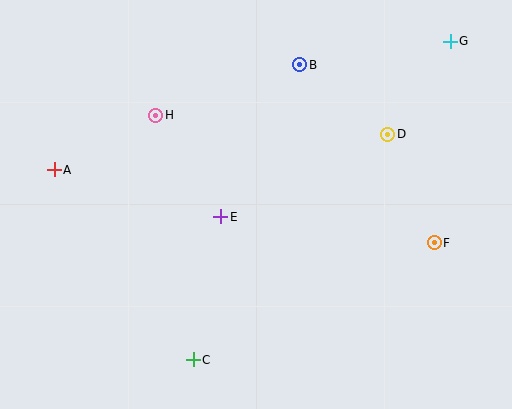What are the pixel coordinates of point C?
Point C is at (193, 360).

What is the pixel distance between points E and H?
The distance between E and H is 120 pixels.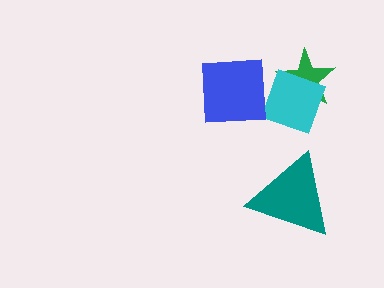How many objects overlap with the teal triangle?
0 objects overlap with the teal triangle.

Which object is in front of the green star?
The cyan diamond is in front of the green star.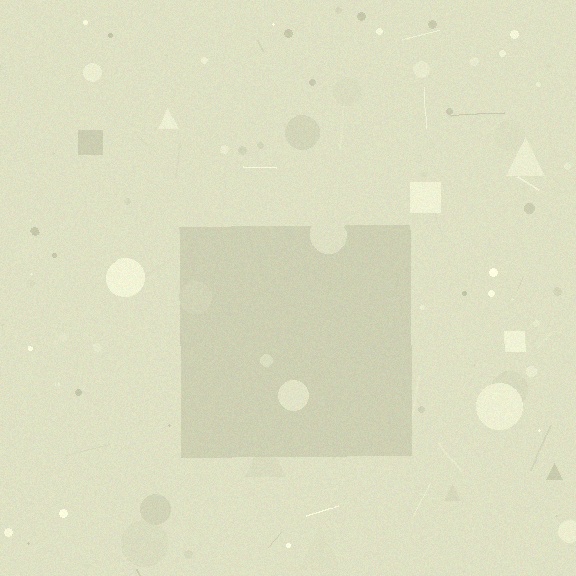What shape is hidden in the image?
A square is hidden in the image.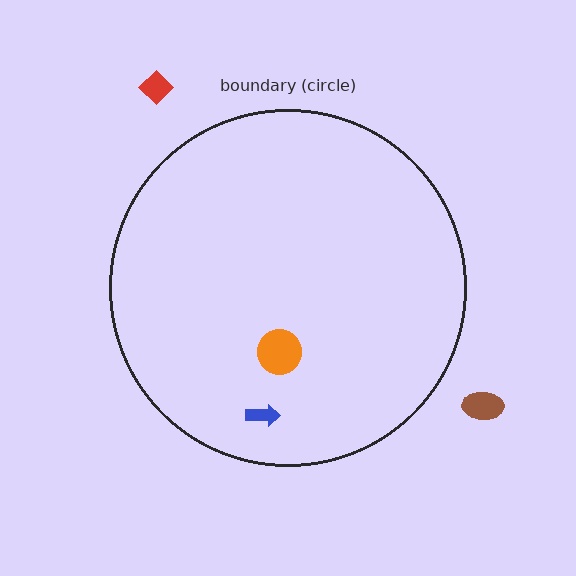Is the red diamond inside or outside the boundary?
Outside.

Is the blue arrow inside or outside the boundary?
Inside.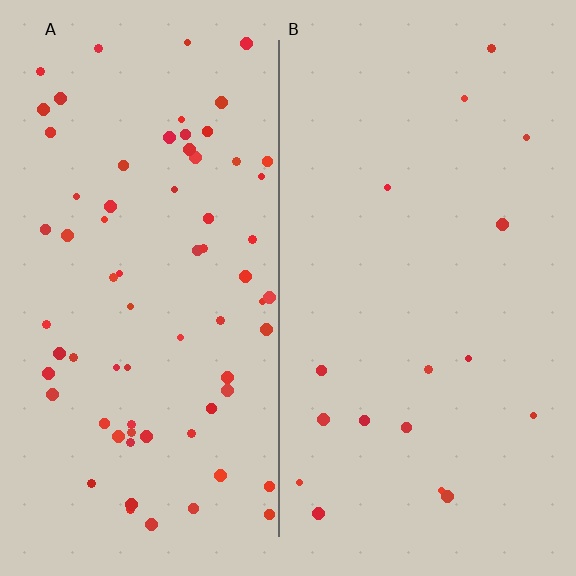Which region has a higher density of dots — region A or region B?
A (the left).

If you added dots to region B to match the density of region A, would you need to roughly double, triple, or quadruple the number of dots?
Approximately quadruple.